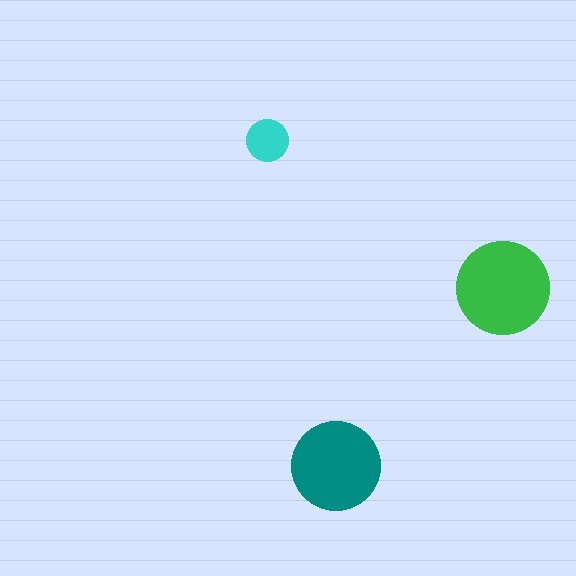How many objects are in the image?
There are 3 objects in the image.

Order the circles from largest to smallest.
the green one, the teal one, the cyan one.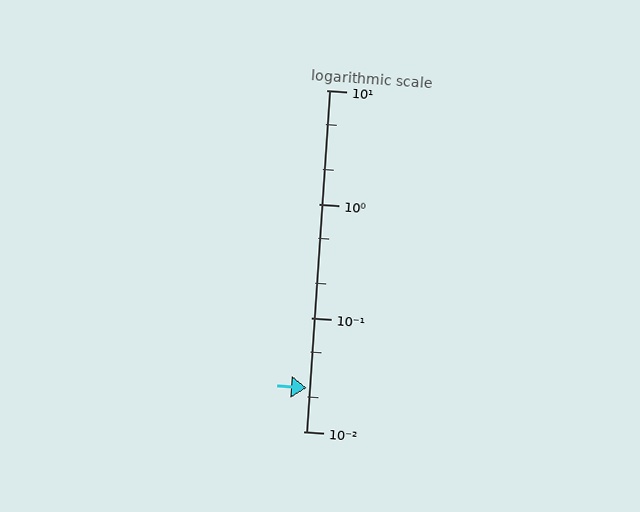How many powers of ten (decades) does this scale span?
The scale spans 3 decades, from 0.01 to 10.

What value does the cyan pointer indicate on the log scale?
The pointer indicates approximately 0.024.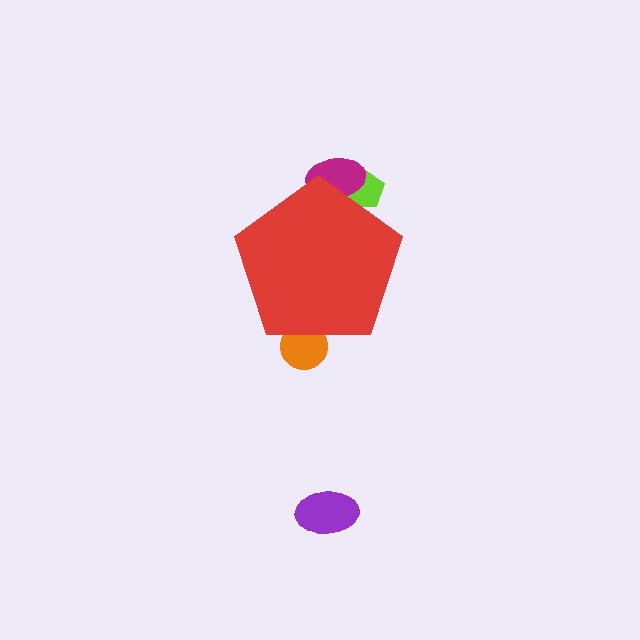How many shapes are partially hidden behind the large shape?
3 shapes are partially hidden.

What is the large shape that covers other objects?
A red pentagon.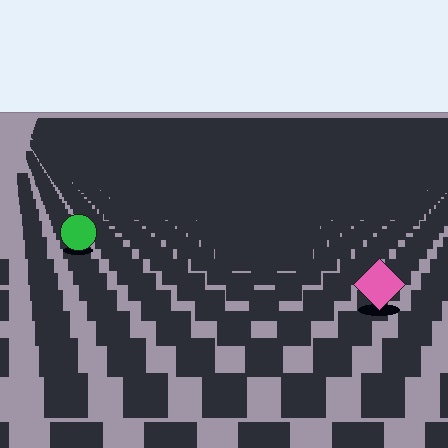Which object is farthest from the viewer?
The green circle is farthest from the viewer. It appears smaller and the ground texture around it is denser.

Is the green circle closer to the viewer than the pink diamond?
No. The pink diamond is closer — you can tell from the texture gradient: the ground texture is coarser near it.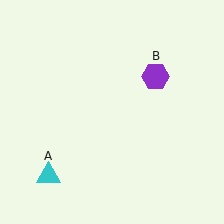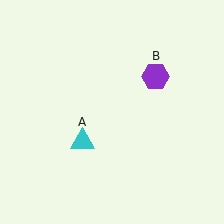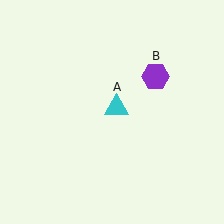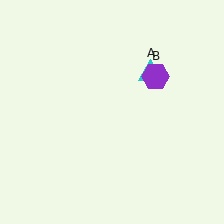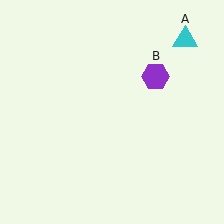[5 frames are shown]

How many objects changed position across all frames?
1 object changed position: cyan triangle (object A).